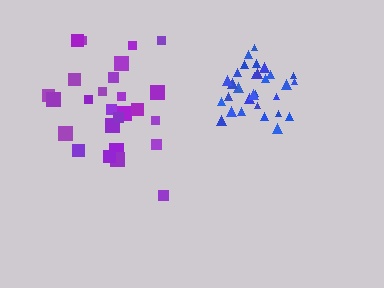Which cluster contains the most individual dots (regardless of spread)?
Blue (31).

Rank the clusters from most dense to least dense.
blue, purple.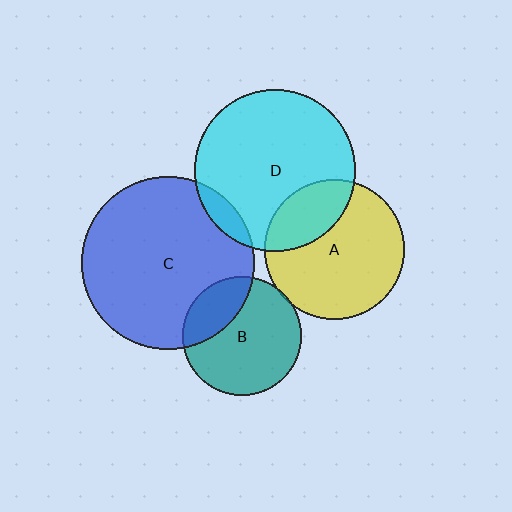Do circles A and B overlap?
Yes.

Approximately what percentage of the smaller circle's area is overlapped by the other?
Approximately 5%.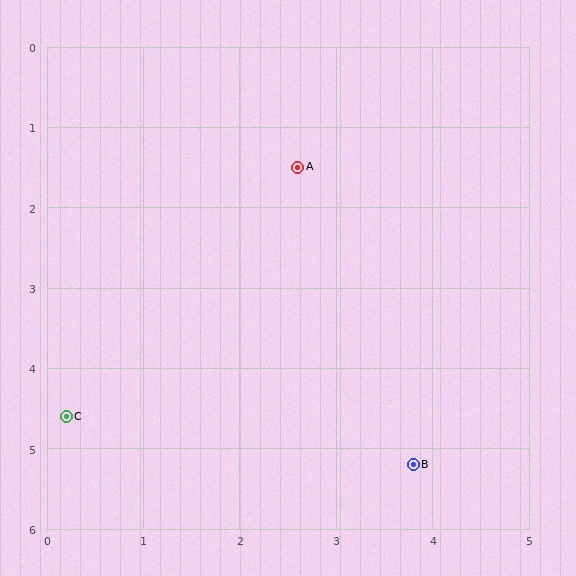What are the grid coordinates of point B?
Point B is at approximately (3.8, 5.2).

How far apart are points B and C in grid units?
Points B and C are about 3.6 grid units apart.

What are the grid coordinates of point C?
Point C is at approximately (0.2, 4.6).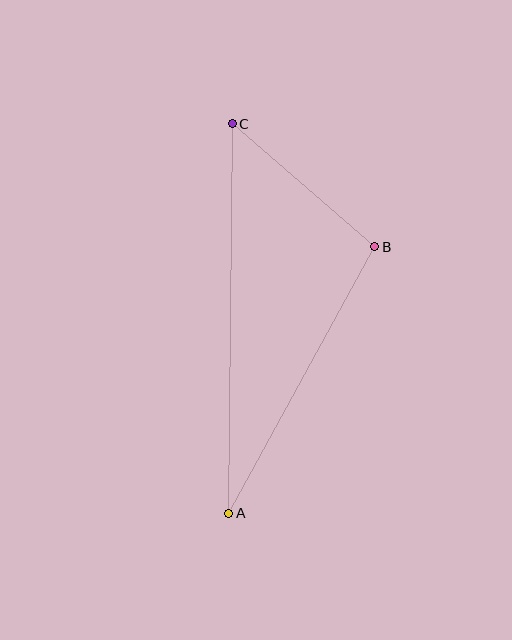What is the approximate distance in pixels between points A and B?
The distance between A and B is approximately 304 pixels.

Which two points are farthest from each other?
Points A and C are farthest from each other.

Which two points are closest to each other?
Points B and C are closest to each other.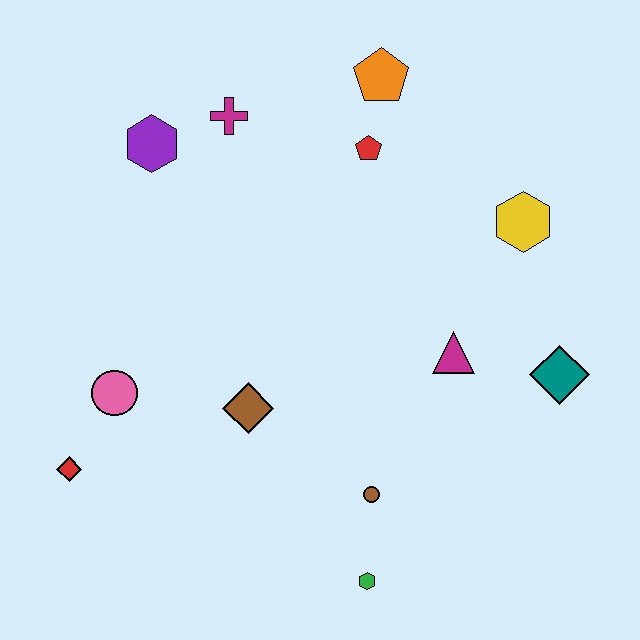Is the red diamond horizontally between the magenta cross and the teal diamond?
No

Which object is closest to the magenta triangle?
The teal diamond is closest to the magenta triangle.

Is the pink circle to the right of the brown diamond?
No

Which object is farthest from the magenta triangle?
The red diamond is farthest from the magenta triangle.